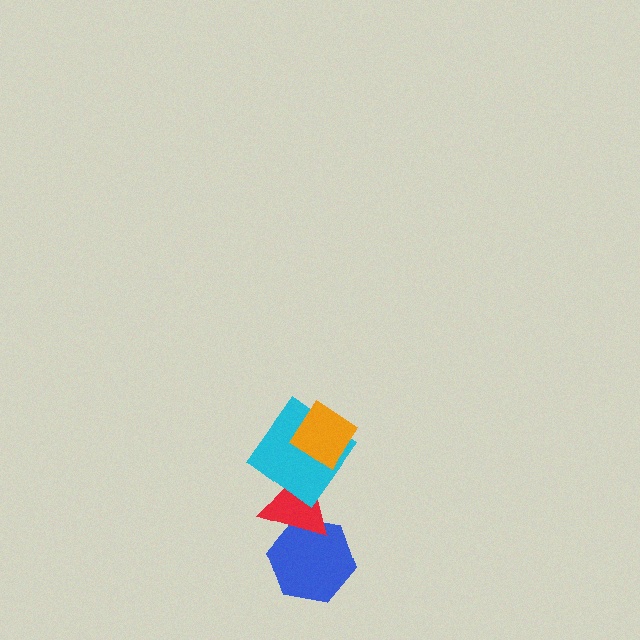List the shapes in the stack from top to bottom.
From top to bottom: the orange diamond, the cyan diamond, the red triangle, the blue hexagon.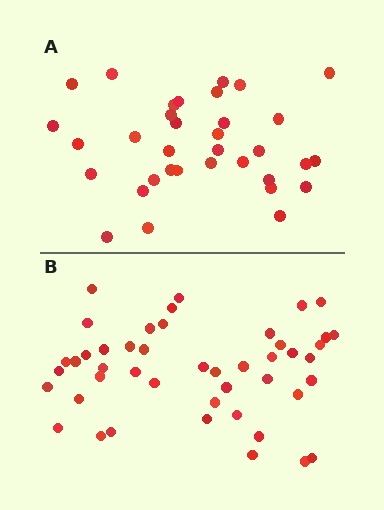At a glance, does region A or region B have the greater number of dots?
Region B (the bottom region) has more dots.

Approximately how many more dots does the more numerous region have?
Region B has roughly 12 or so more dots than region A.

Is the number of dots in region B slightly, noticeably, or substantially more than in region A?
Region B has noticeably more, but not dramatically so. The ratio is roughly 1.4 to 1.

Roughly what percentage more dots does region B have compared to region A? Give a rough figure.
About 35% more.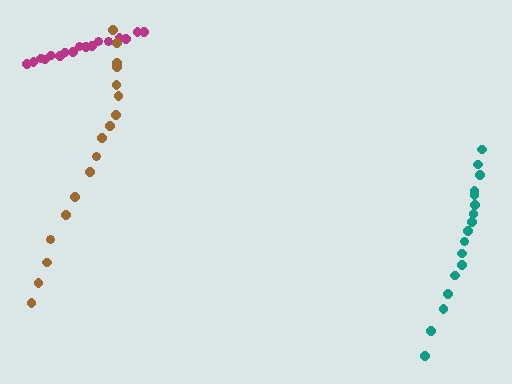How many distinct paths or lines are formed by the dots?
There are 3 distinct paths.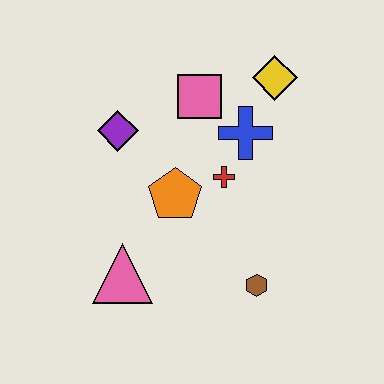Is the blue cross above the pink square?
No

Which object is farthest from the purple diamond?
The brown hexagon is farthest from the purple diamond.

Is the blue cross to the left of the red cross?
No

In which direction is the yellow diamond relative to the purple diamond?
The yellow diamond is to the right of the purple diamond.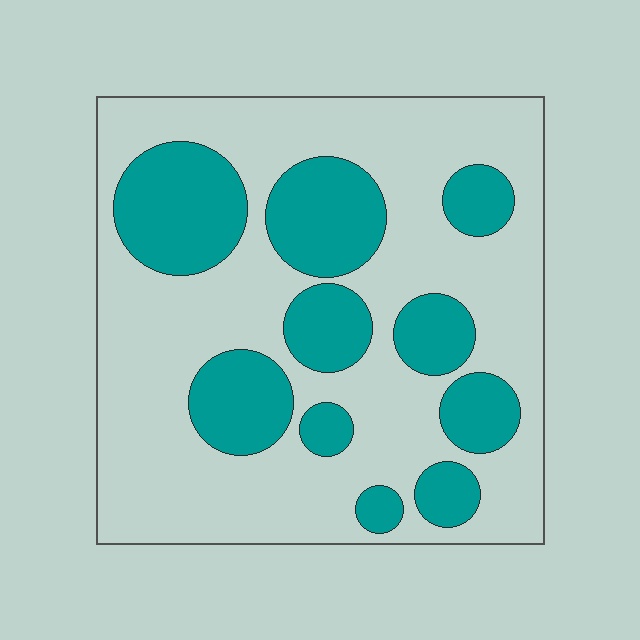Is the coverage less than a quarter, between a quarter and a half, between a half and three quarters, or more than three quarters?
Between a quarter and a half.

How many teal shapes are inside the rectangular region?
10.